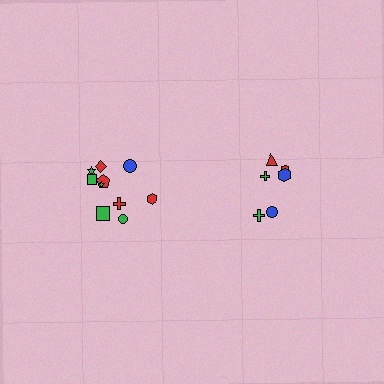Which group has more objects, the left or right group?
The left group.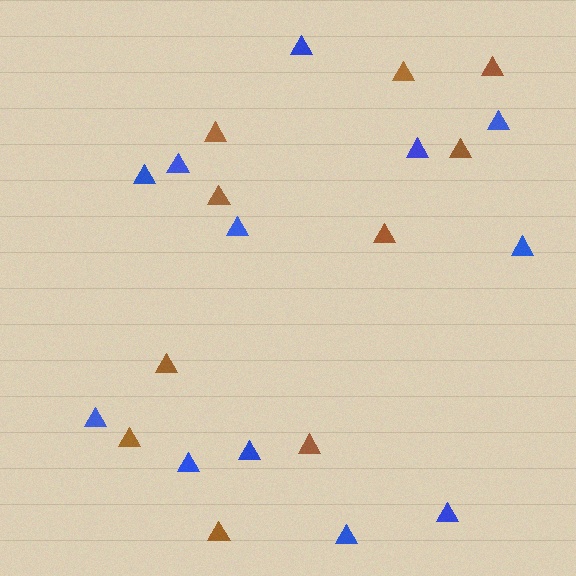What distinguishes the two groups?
There are 2 groups: one group of blue triangles (12) and one group of brown triangles (10).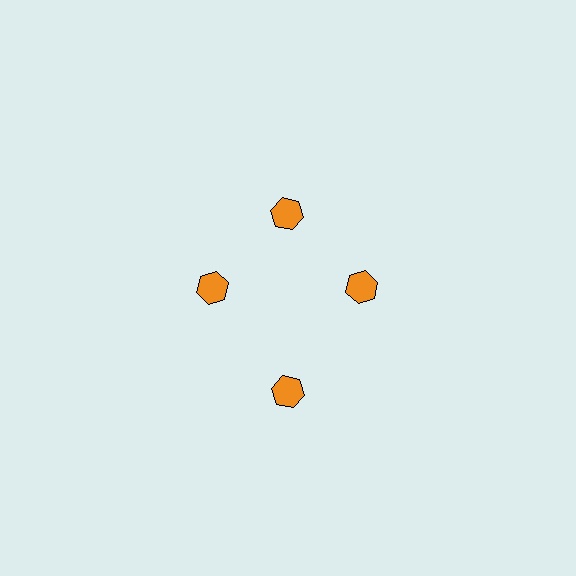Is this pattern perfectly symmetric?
No. The 4 orange hexagons are arranged in a ring, but one element near the 6 o'clock position is pushed outward from the center, breaking the 4-fold rotational symmetry.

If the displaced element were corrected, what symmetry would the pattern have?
It would have 4-fold rotational symmetry — the pattern would map onto itself every 90 degrees.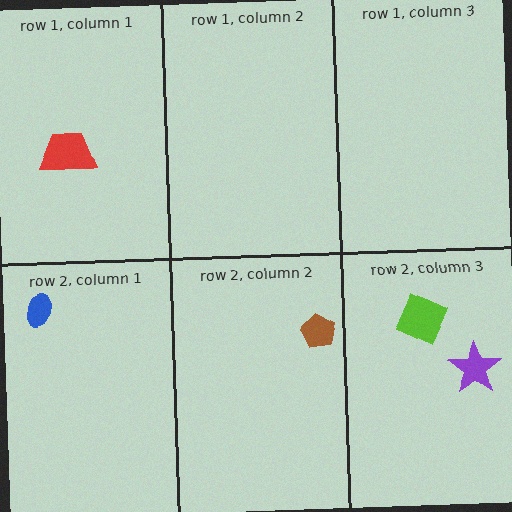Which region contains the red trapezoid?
The row 1, column 1 region.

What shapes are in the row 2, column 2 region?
The brown pentagon.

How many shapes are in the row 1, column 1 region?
1.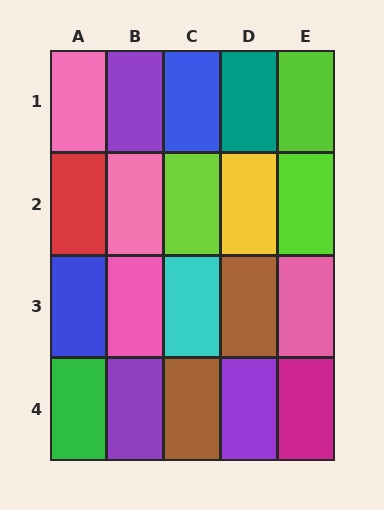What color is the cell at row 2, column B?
Pink.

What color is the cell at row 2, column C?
Lime.